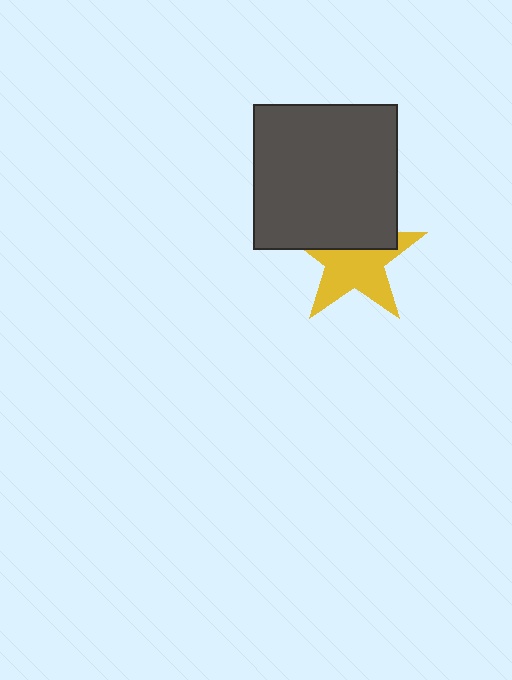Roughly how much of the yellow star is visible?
About half of it is visible (roughly 60%).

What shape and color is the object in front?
The object in front is a dark gray square.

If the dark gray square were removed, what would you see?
You would see the complete yellow star.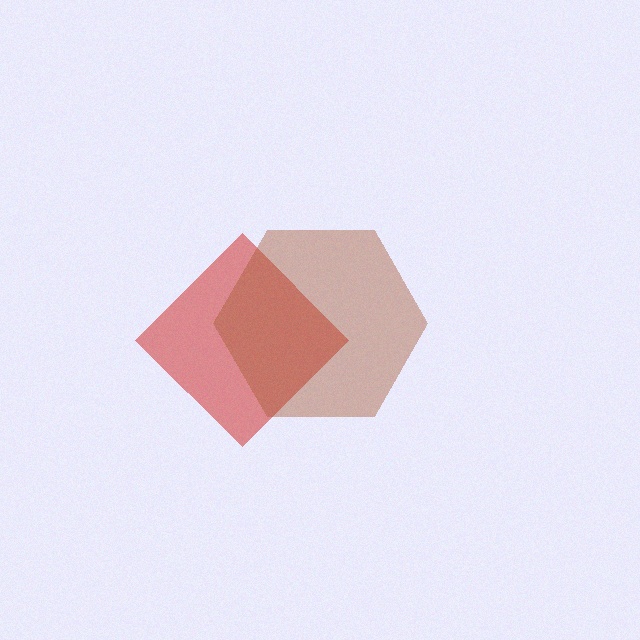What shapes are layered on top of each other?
The layered shapes are: a red diamond, a brown hexagon.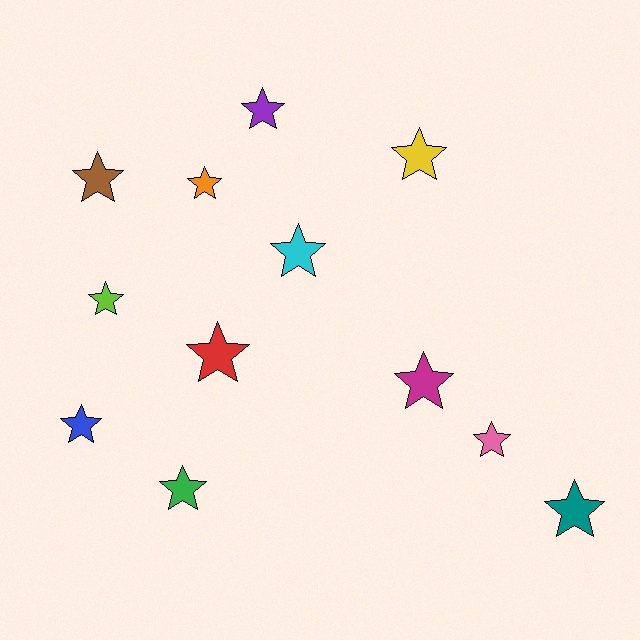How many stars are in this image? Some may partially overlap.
There are 12 stars.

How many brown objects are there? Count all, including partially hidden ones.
There is 1 brown object.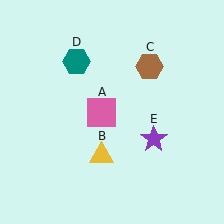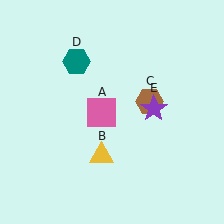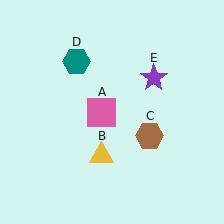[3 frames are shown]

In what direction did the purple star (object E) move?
The purple star (object E) moved up.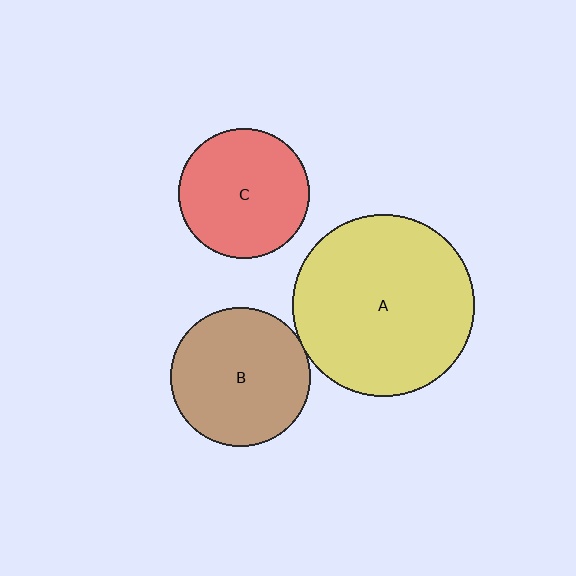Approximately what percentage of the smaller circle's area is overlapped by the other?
Approximately 5%.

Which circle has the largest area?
Circle A (yellow).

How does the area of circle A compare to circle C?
Approximately 2.0 times.